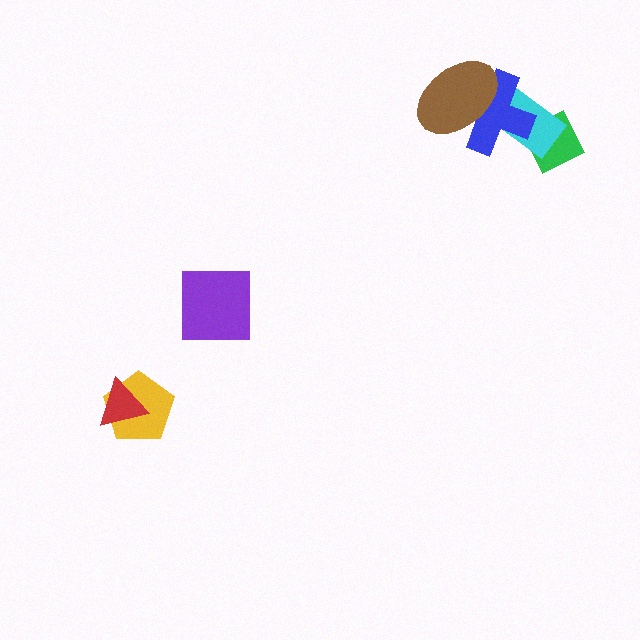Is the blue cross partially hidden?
Yes, it is partially covered by another shape.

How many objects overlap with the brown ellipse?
1 object overlaps with the brown ellipse.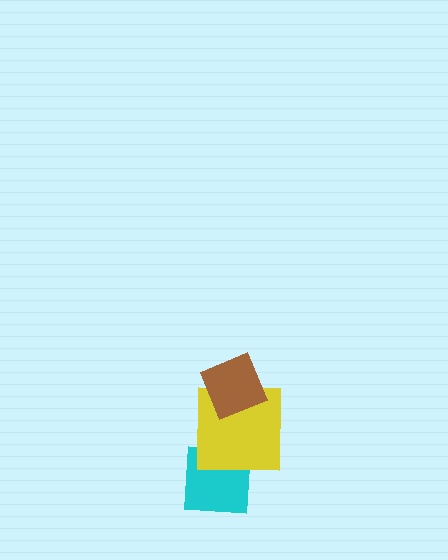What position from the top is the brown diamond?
The brown diamond is 1st from the top.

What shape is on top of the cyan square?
The yellow square is on top of the cyan square.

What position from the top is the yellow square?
The yellow square is 2nd from the top.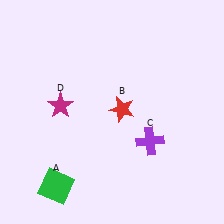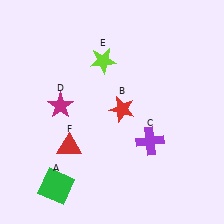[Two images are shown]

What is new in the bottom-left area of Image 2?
A red triangle (F) was added in the bottom-left area of Image 2.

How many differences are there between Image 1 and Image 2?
There are 2 differences between the two images.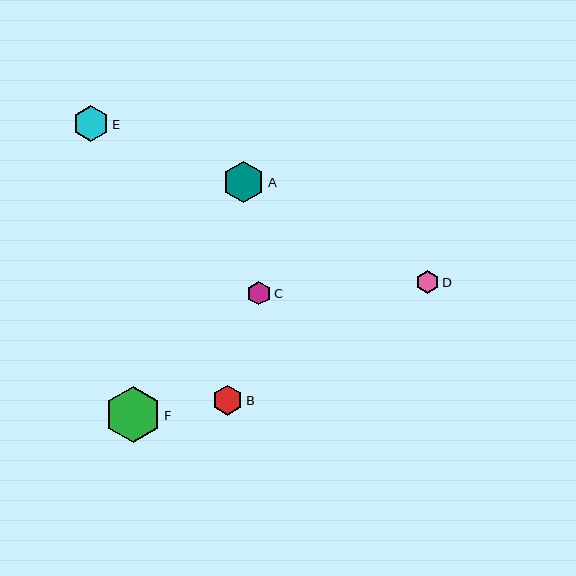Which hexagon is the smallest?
Hexagon D is the smallest with a size of approximately 23 pixels.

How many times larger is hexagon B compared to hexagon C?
Hexagon B is approximately 1.3 times the size of hexagon C.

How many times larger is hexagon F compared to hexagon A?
Hexagon F is approximately 1.3 times the size of hexagon A.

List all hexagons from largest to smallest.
From largest to smallest: F, A, E, B, C, D.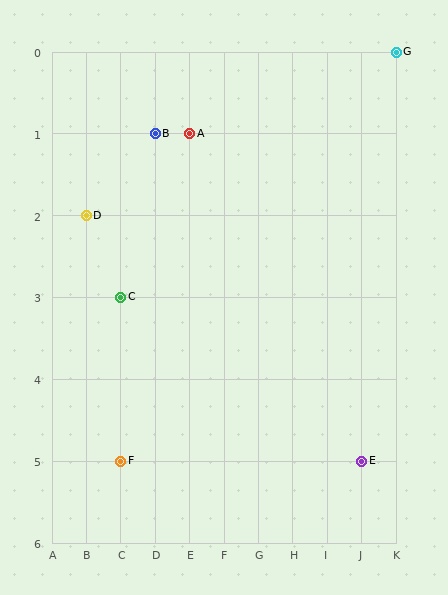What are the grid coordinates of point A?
Point A is at grid coordinates (E, 1).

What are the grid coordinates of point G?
Point G is at grid coordinates (K, 0).